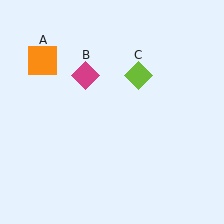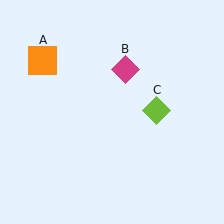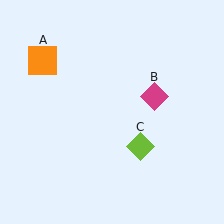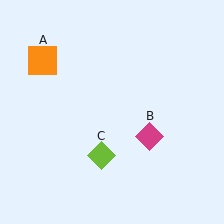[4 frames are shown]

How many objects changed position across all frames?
2 objects changed position: magenta diamond (object B), lime diamond (object C).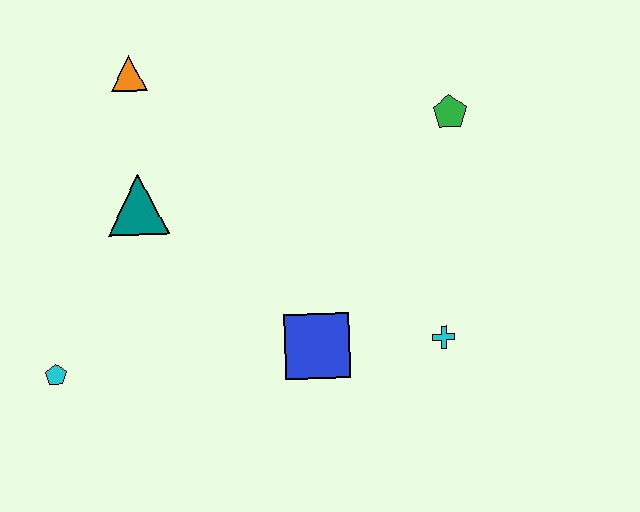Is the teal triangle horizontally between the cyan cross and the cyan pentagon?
Yes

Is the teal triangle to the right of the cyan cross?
No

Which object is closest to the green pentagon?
The cyan cross is closest to the green pentagon.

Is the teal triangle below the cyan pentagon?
No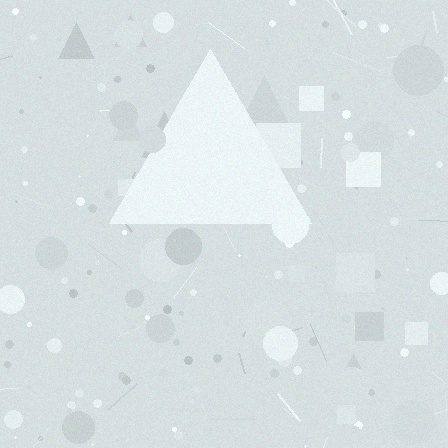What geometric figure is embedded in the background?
A triangle is embedded in the background.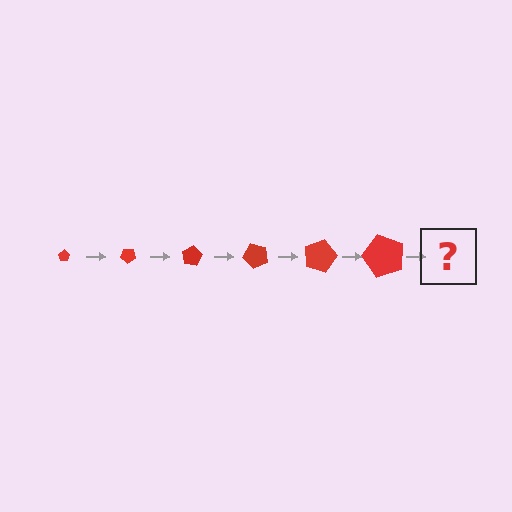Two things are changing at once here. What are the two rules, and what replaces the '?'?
The two rules are that the pentagon grows larger each step and it rotates 40 degrees each step. The '?' should be a pentagon, larger than the previous one and rotated 240 degrees from the start.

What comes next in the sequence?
The next element should be a pentagon, larger than the previous one and rotated 240 degrees from the start.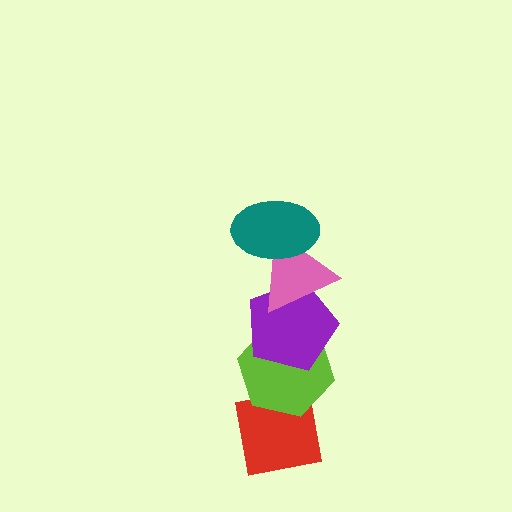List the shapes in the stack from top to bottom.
From top to bottom: the teal ellipse, the pink triangle, the purple pentagon, the lime hexagon, the red square.